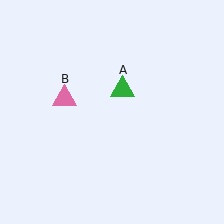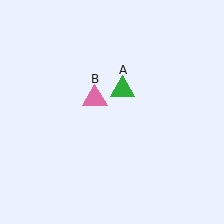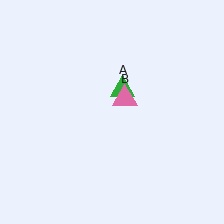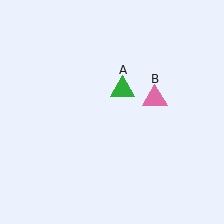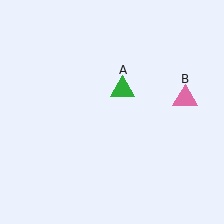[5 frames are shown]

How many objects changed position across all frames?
1 object changed position: pink triangle (object B).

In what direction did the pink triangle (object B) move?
The pink triangle (object B) moved right.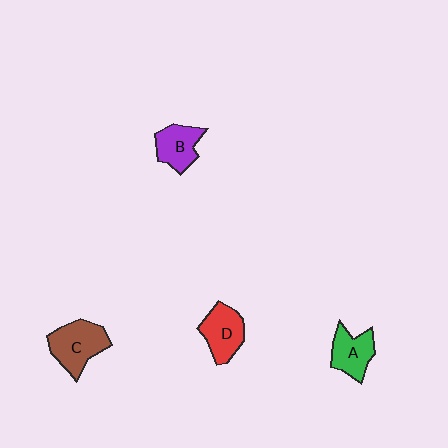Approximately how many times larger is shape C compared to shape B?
Approximately 1.3 times.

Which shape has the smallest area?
Shape B (purple).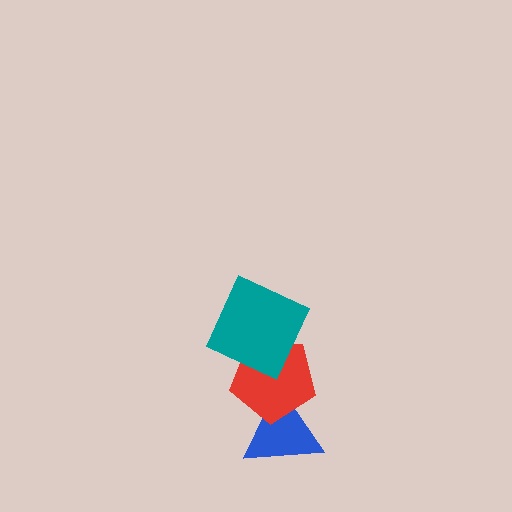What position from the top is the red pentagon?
The red pentagon is 2nd from the top.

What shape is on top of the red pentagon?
The teal square is on top of the red pentagon.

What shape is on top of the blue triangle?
The red pentagon is on top of the blue triangle.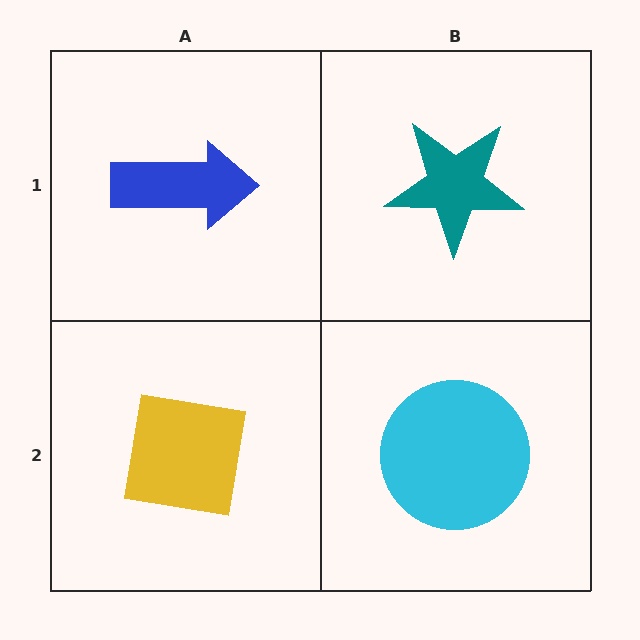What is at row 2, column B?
A cyan circle.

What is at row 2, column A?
A yellow square.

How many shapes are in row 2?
2 shapes.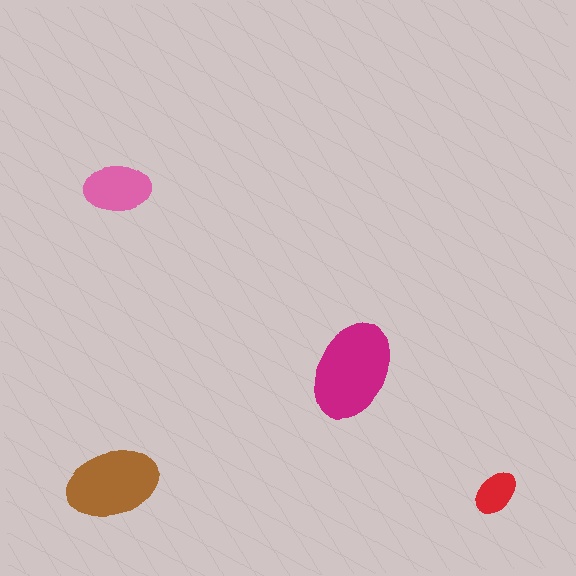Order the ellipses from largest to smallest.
the magenta one, the brown one, the pink one, the red one.